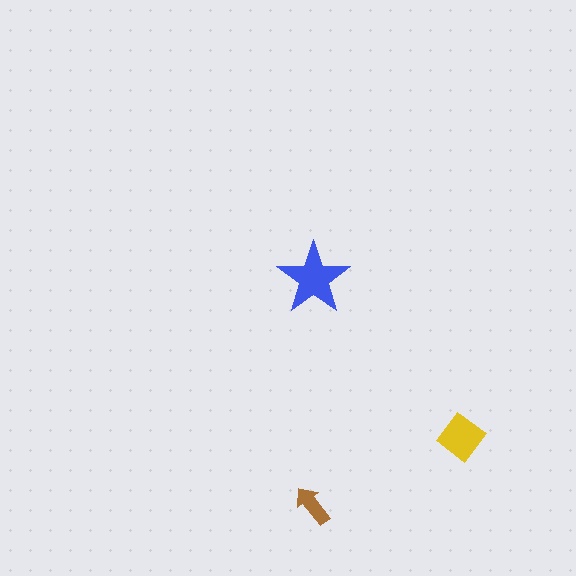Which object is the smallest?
The brown arrow.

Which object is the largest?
The blue star.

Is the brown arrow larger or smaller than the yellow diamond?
Smaller.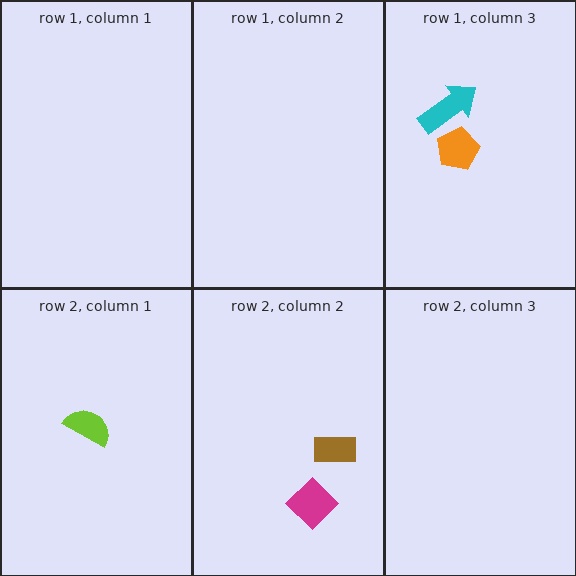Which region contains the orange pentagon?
The row 1, column 3 region.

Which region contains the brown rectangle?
The row 2, column 2 region.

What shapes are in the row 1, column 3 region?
The cyan arrow, the orange pentagon.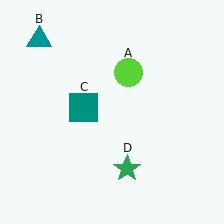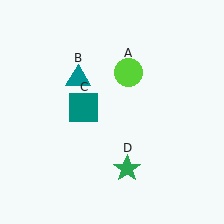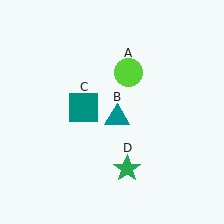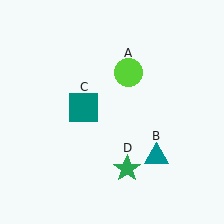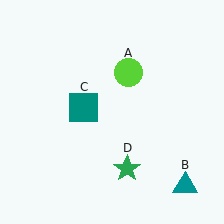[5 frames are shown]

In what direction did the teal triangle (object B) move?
The teal triangle (object B) moved down and to the right.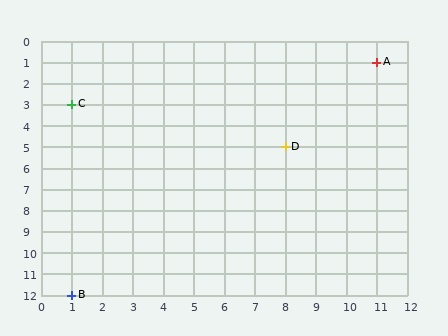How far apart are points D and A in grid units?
Points D and A are 3 columns and 4 rows apart (about 5.0 grid units diagonally).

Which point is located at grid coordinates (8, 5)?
Point D is at (8, 5).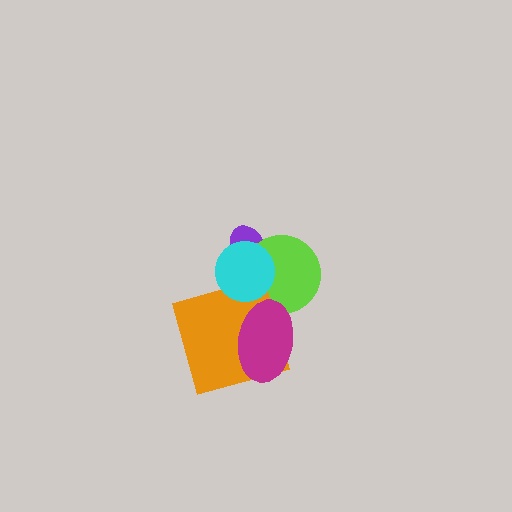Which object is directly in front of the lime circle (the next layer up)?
The magenta ellipse is directly in front of the lime circle.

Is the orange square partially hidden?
Yes, it is partially covered by another shape.